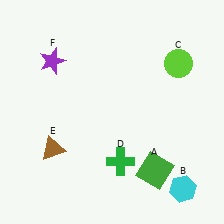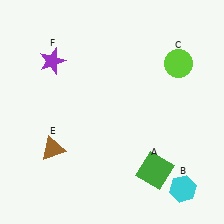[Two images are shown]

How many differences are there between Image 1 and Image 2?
There is 1 difference between the two images.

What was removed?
The green cross (D) was removed in Image 2.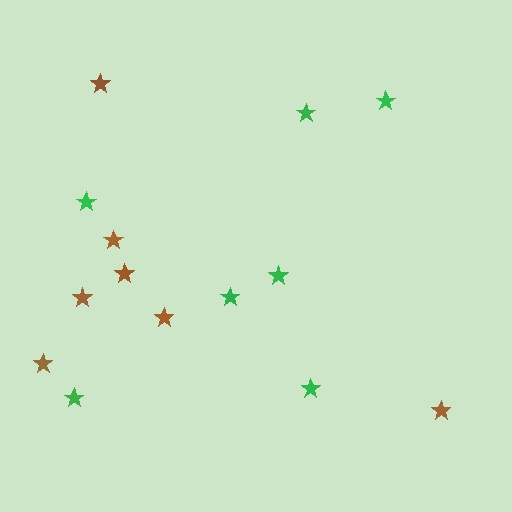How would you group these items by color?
There are 2 groups: one group of green stars (7) and one group of brown stars (7).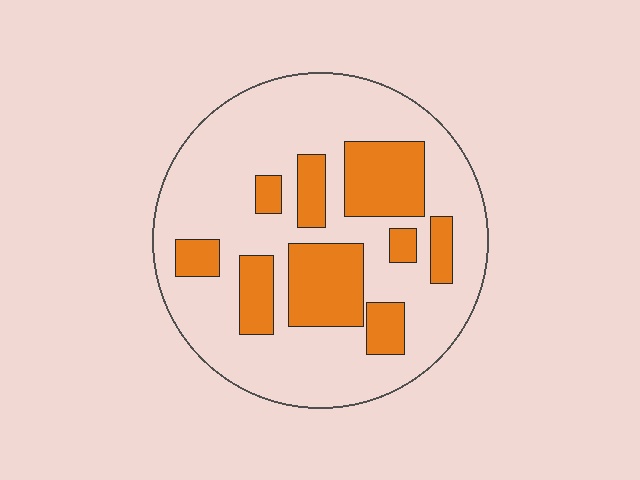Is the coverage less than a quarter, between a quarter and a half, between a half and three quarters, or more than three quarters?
Between a quarter and a half.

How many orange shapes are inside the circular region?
9.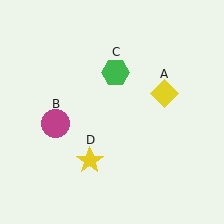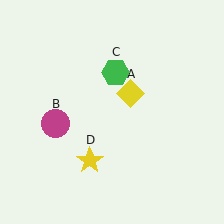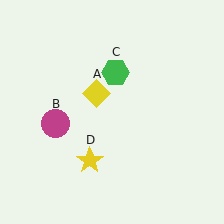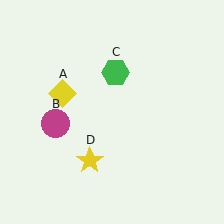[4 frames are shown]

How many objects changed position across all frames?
1 object changed position: yellow diamond (object A).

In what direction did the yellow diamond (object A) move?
The yellow diamond (object A) moved left.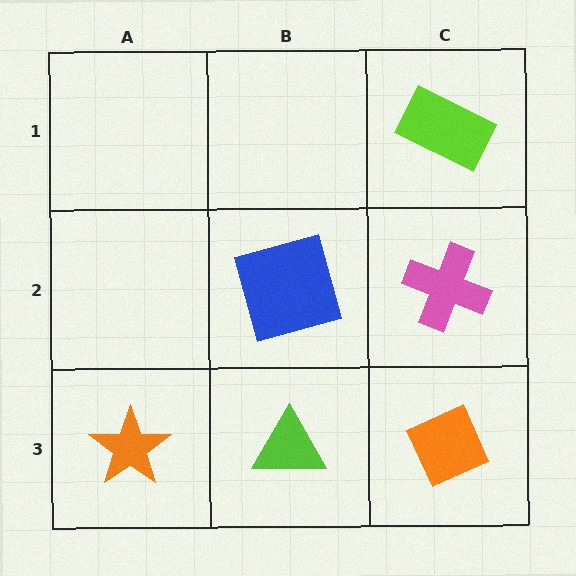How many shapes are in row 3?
3 shapes.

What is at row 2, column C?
A pink cross.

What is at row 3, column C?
An orange diamond.